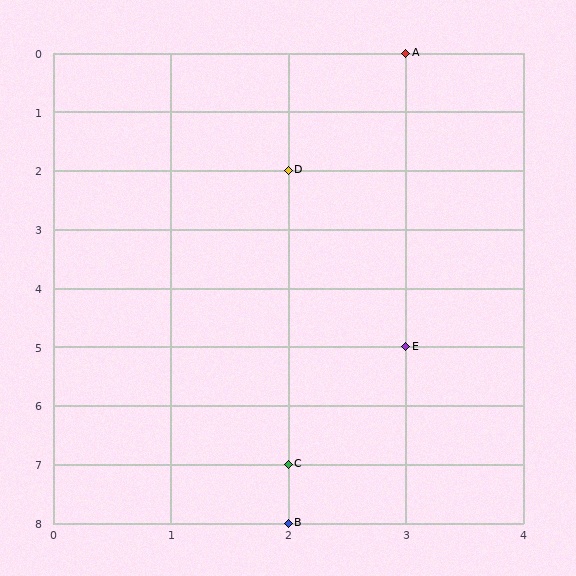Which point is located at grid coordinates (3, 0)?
Point A is at (3, 0).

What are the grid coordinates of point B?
Point B is at grid coordinates (2, 8).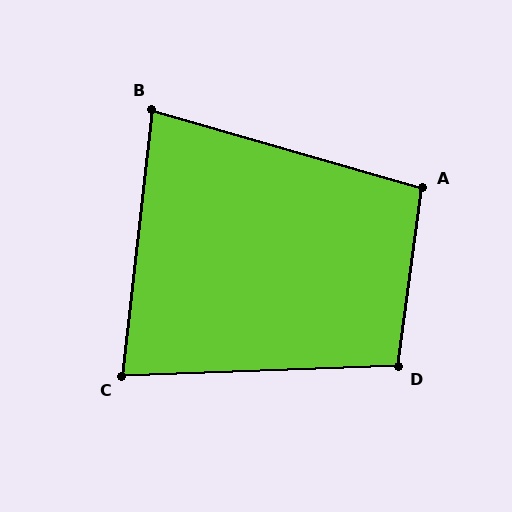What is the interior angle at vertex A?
Approximately 98 degrees (obtuse).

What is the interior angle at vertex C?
Approximately 82 degrees (acute).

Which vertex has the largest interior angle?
D, at approximately 100 degrees.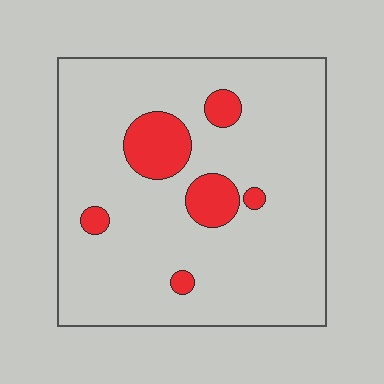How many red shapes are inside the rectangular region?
6.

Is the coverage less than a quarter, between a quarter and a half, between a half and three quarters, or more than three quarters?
Less than a quarter.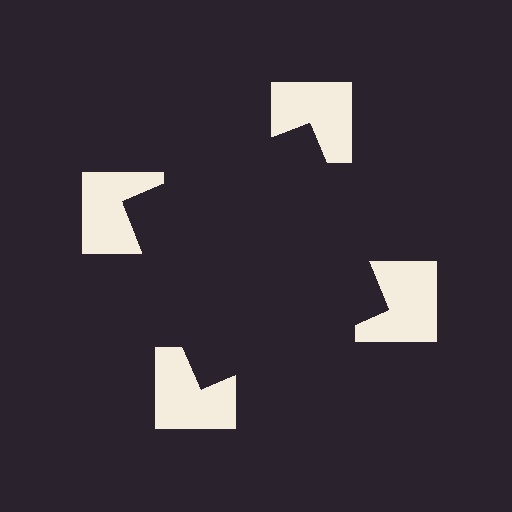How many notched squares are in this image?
There are 4 — one at each vertex of the illusory square.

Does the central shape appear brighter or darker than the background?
It typically appears slightly darker than the background, even though no actual brightness change is drawn.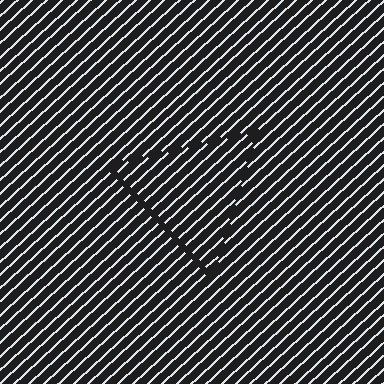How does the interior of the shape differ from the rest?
The interior of the shape contains the same grating, shifted by half a period — the contour is defined by the phase discontinuity where line-ends from the inner and outer gratings abut.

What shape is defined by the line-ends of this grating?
An illusory triangle. The interior of the shape contains the same grating, shifted by half a period — the contour is defined by the phase discontinuity where line-ends from the inner and outer gratings abut.